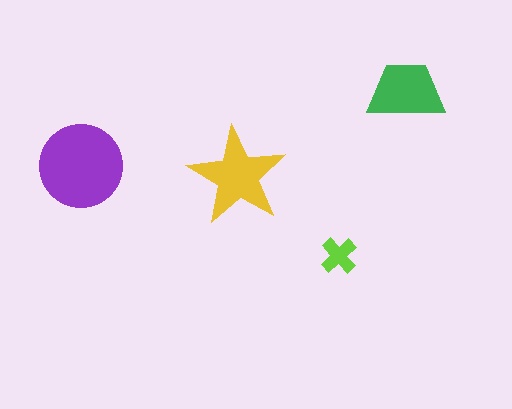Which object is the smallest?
The lime cross.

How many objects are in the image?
There are 4 objects in the image.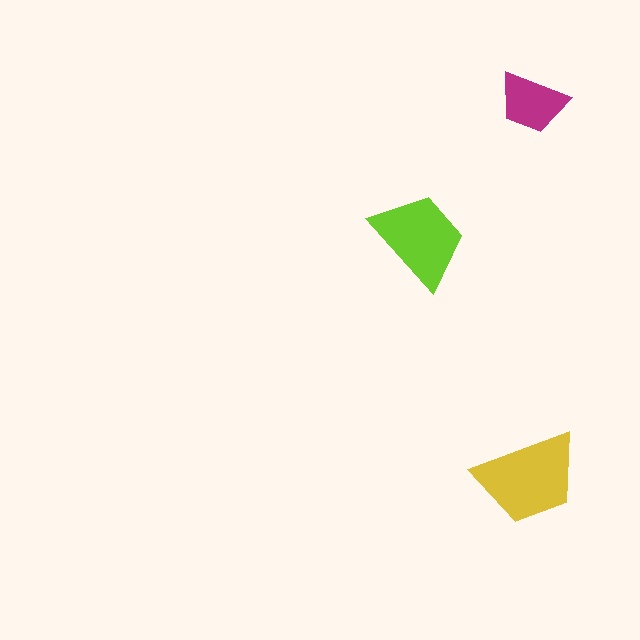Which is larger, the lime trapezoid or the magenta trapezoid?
The lime one.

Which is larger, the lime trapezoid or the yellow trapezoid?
The yellow one.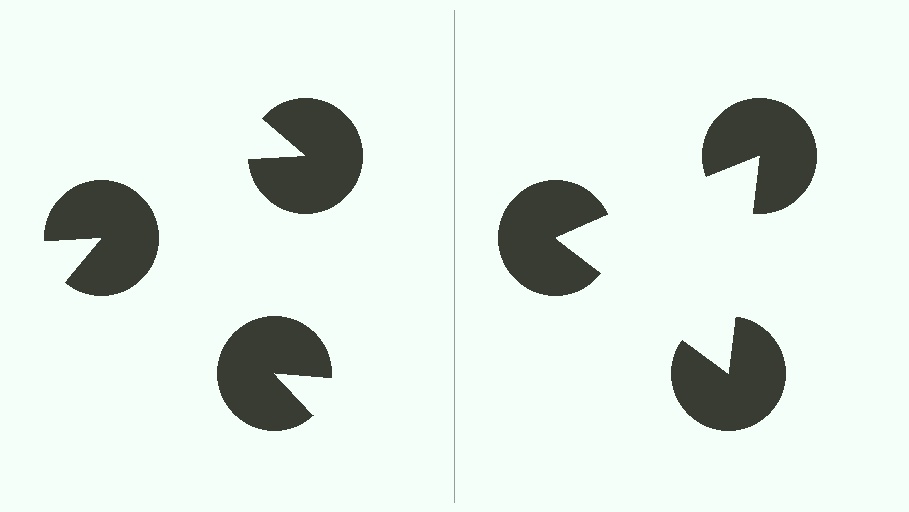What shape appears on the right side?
An illusory triangle.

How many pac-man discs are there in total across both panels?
6 — 3 on each side.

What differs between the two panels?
The pac-man discs are positioned identically on both sides; only the wedge orientations differ. On the right they align to a triangle; on the left they are misaligned.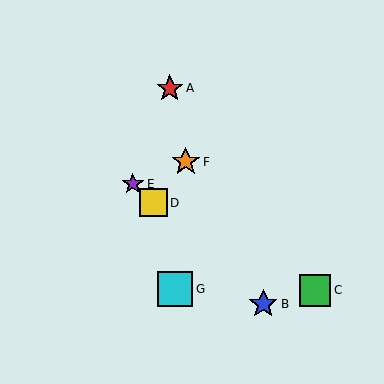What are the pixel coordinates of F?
Object F is at (186, 162).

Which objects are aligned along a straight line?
Objects B, D, E are aligned along a straight line.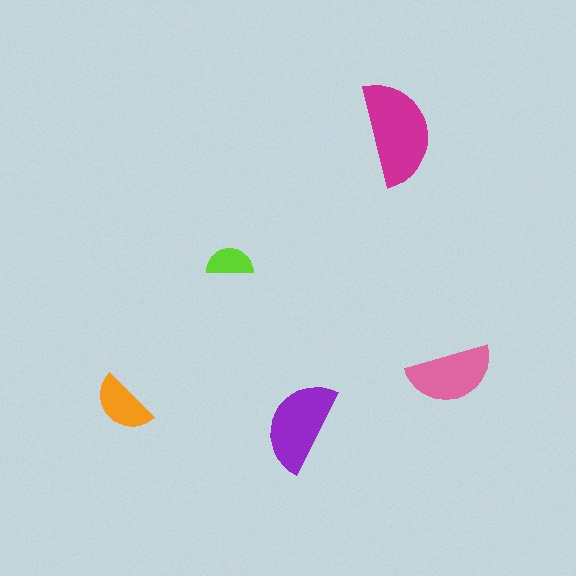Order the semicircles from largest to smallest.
the magenta one, the purple one, the pink one, the orange one, the lime one.